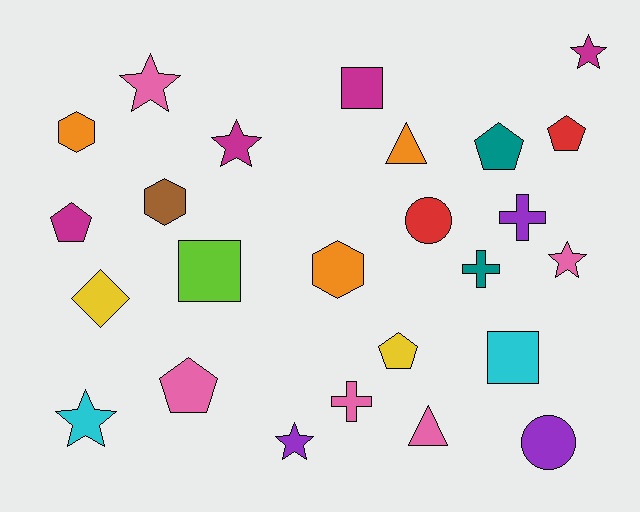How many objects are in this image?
There are 25 objects.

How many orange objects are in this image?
There are 3 orange objects.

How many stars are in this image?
There are 6 stars.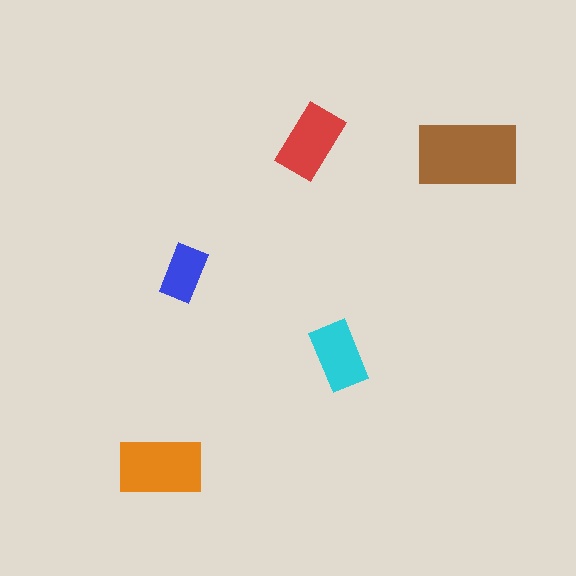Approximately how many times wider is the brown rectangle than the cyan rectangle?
About 1.5 times wider.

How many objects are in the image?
There are 5 objects in the image.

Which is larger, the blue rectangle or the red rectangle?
The red one.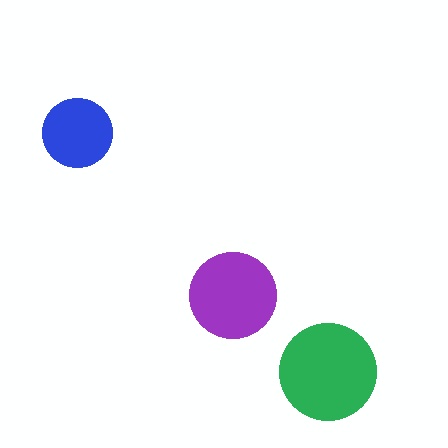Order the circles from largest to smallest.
the green one, the purple one, the blue one.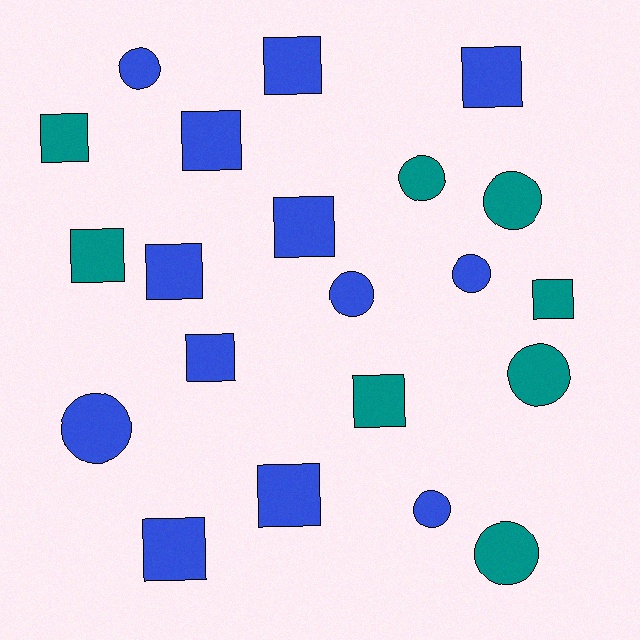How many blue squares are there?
There are 8 blue squares.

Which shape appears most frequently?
Square, with 12 objects.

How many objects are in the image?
There are 21 objects.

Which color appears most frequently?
Blue, with 13 objects.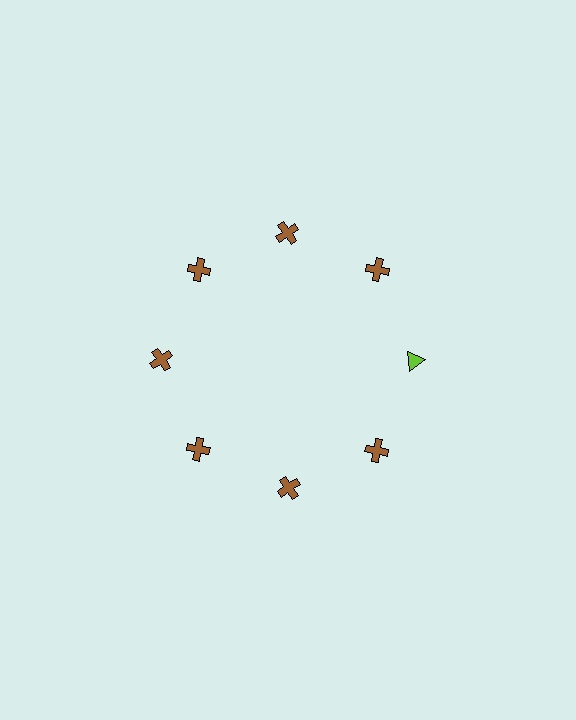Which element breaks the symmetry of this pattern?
The lime triangle at roughly the 3 o'clock position breaks the symmetry. All other shapes are brown crosses.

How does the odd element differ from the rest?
It differs in both color (lime instead of brown) and shape (triangle instead of cross).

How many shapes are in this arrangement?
There are 8 shapes arranged in a ring pattern.